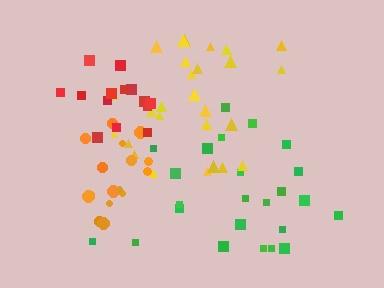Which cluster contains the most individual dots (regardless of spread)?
Yellow (27).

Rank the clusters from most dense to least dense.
red, orange, yellow, green.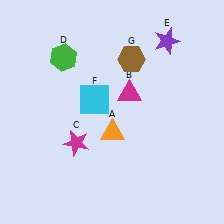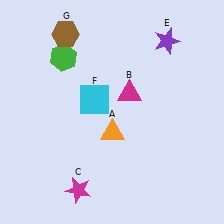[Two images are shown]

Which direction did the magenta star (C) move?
The magenta star (C) moved down.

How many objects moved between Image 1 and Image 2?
2 objects moved between the two images.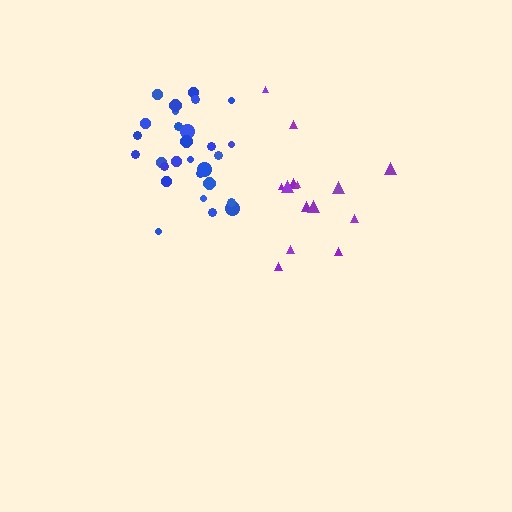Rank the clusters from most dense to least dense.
blue, purple.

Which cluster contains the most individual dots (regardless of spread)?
Blue (28).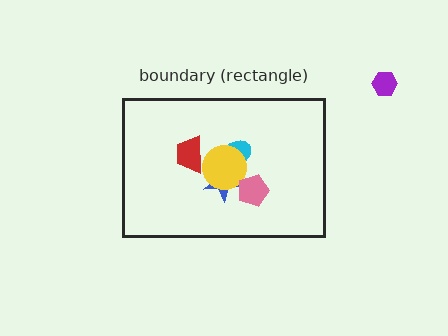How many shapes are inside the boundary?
5 inside, 1 outside.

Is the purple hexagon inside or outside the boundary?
Outside.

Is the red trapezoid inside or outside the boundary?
Inside.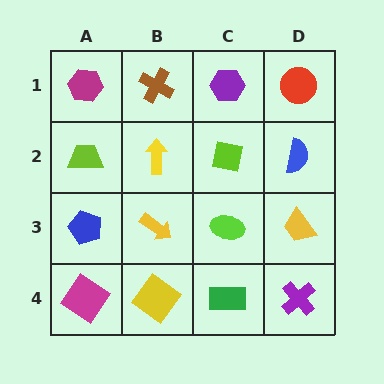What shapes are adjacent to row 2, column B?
A brown cross (row 1, column B), a yellow arrow (row 3, column B), a lime trapezoid (row 2, column A), a lime square (row 2, column C).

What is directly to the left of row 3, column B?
A blue pentagon.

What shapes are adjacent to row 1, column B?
A yellow arrow (row 2, column B), a magenta hexagon (row 1, column A), a purple hexagon (row 1, column C).